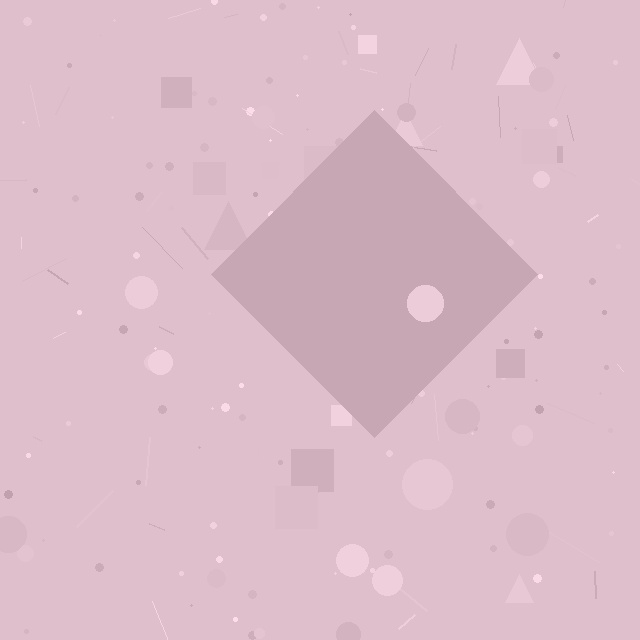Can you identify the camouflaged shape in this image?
The camouflaged shape is a diamond.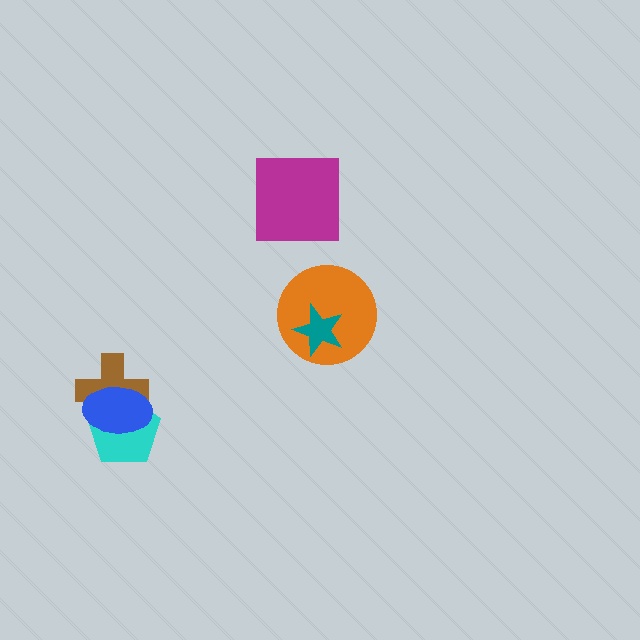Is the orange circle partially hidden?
Yes, it is partially covered by another shape.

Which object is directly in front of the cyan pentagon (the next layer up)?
The brown cross is directly in front of the cyan pentagon.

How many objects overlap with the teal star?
1 object overlaps with the teal star.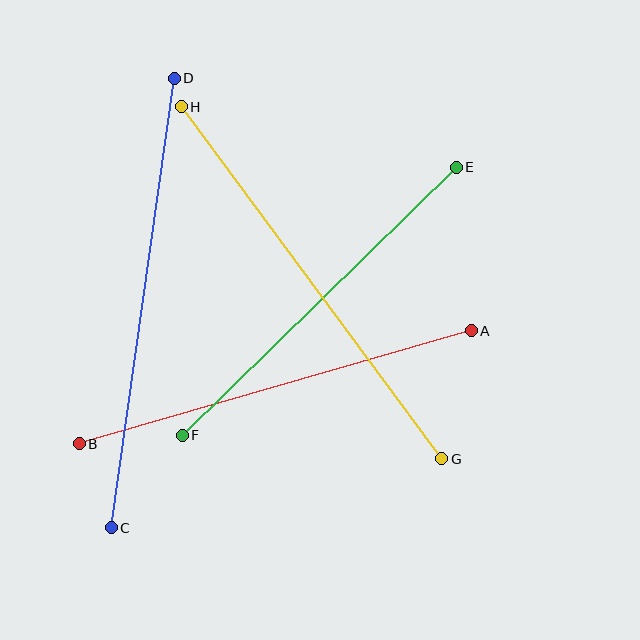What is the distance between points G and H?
The distance is approximately 438 pixels.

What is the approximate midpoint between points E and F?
The midpoint is at approximately (319, 301) pixels.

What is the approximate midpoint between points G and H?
The midpoint is at approximately (312, 283) pixels.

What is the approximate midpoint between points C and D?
The midpoint is at approximately (143, 303) pixels.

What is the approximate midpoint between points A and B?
The midpoint is at approximately (275, 387) pixels.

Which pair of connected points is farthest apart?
Points C and D are farthest apart.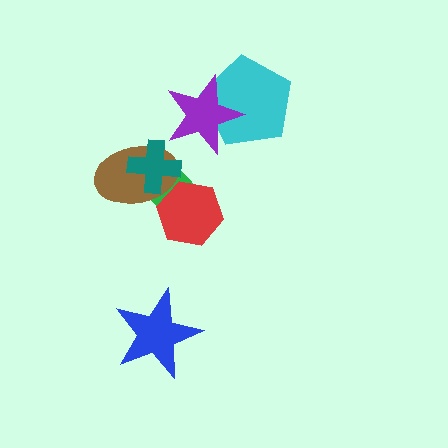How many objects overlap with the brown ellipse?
3 objects overlap with the brown ellipse.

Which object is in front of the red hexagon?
The brown ellipse is in front of the red hexagon.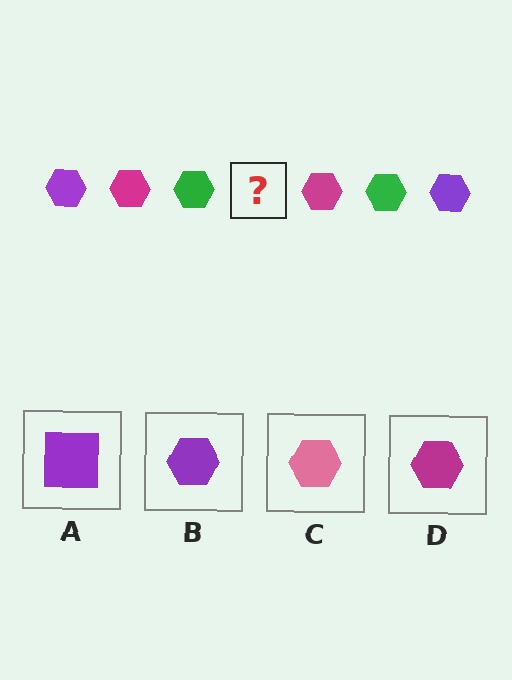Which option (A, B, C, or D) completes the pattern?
B.